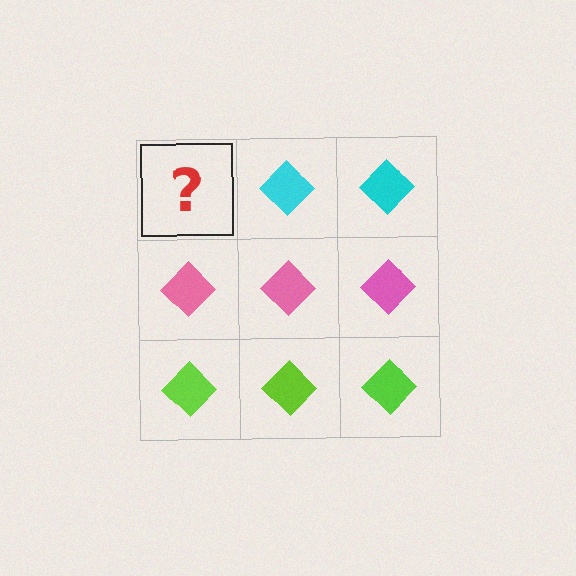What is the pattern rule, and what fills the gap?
The rule is that each row has a consistent color. The gap should be filled with a cyan diamond.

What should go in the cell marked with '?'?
The missing cell should contain a cyan diamond.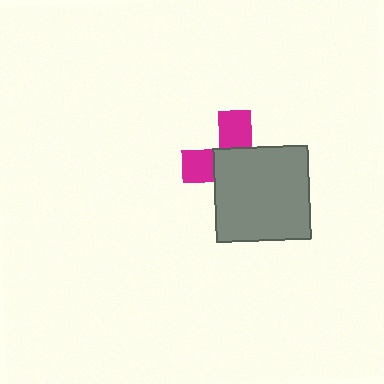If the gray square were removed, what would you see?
You would see the complete magenta cross.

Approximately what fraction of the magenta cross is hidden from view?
Roughly 63% of the magenta cross is hidden behind the gray square.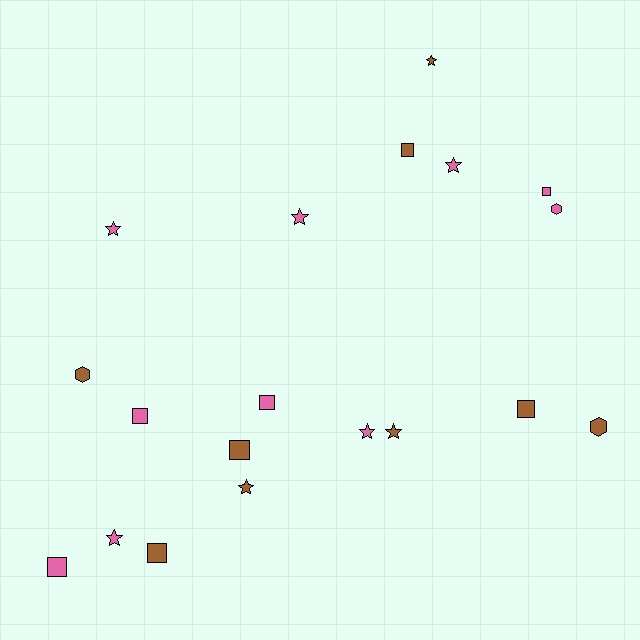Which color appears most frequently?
Pink, with 10 objects.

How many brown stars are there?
There are 3 brown stars.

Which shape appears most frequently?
Star, with 8 objects.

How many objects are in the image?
There are 19 objects.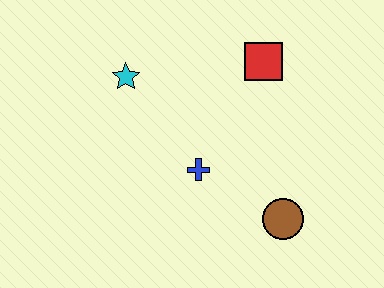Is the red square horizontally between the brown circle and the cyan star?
Yes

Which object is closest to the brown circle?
The blue cross is closest to the brown circle.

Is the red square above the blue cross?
Yes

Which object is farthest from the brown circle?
The cyan star is farthest from the brown circle.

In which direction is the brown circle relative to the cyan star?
The brown circle is to the right of the cyan star.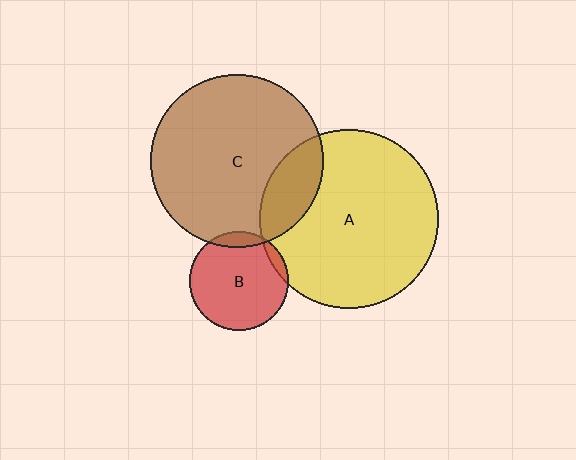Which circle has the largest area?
Circle A (yellow).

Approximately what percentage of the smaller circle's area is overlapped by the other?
Approximately 10%.